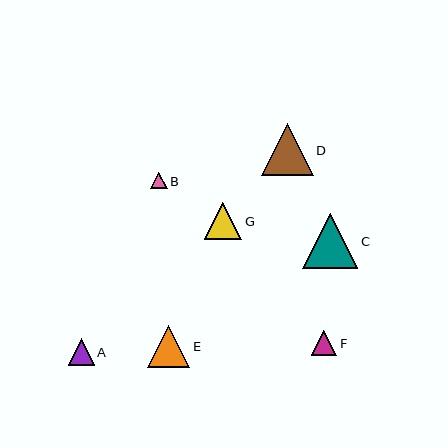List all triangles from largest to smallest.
From largest to smallest: C, D, E, G, A, F, B.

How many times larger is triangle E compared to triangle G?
Triangle E is approximately 1.1 times the size of triangle G.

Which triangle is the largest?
Triangle C is the largest with a size of approximately 55 pixels.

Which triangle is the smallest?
Triangle B is the smallest with a size of approximately 16 pixels.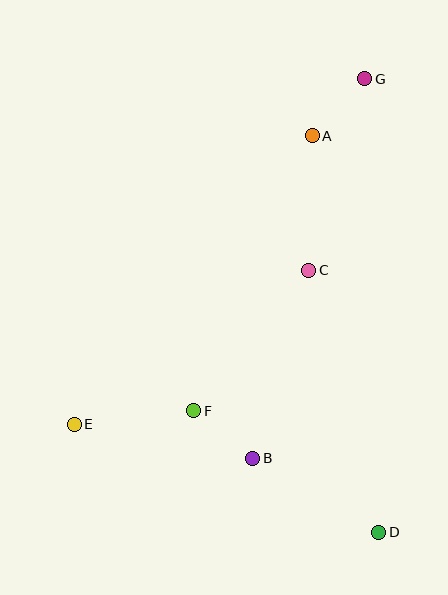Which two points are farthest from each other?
Points D and G are farthest from each other.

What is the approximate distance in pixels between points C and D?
The distance between C and D is approximately 271 pixels.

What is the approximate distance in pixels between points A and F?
The distance between A and F is approximately 300 pixels.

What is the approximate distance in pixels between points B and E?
The distance between B and E is approximately 182 pixels.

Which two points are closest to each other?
Points B and F are closest to each other.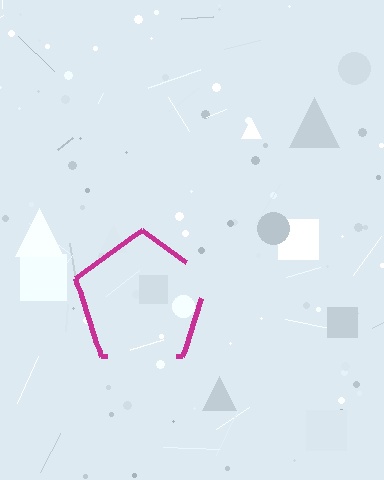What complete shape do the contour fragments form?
The contour fragments form a pentagon.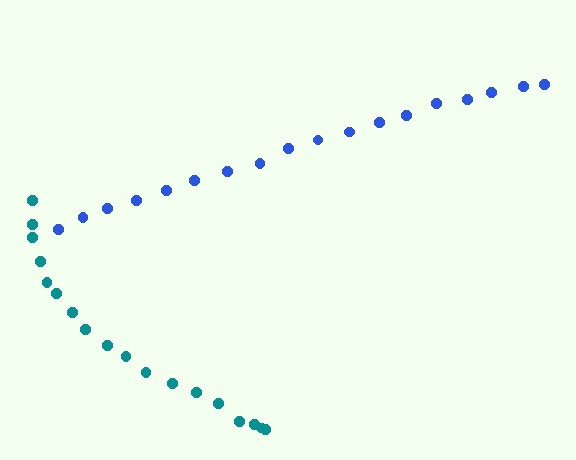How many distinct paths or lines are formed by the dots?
There are 2 distinct paths.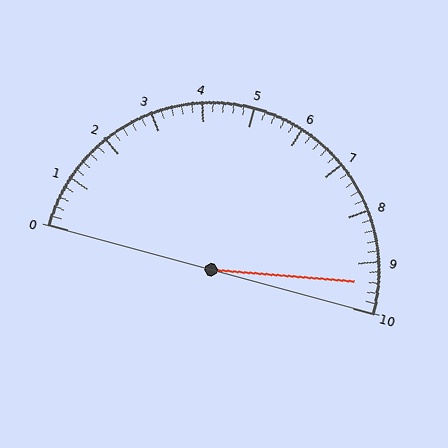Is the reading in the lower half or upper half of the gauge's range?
The reading is in the upper half of the range (0 to 10).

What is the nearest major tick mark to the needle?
The nearest major tick mark is 9.